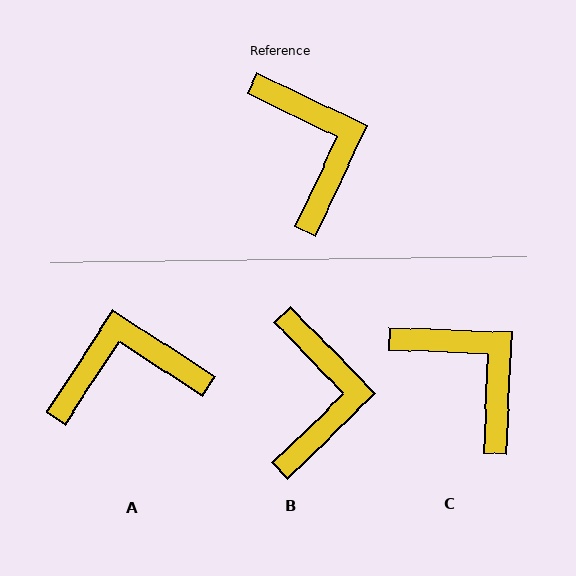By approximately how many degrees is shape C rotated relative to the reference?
Approximately 23 degrees counter-clockwise.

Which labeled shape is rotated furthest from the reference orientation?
A, about 82 degrees away.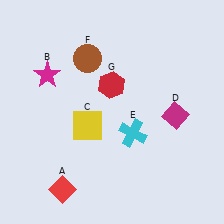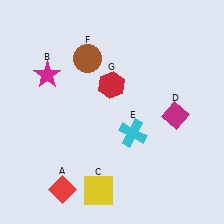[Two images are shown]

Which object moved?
The yellow square (C) moved down.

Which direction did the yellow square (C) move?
The yellow square (C) moved down.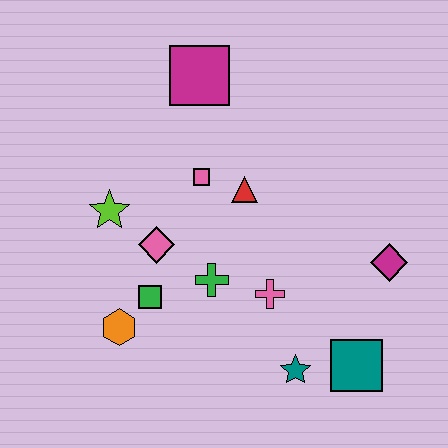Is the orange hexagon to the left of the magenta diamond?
Yes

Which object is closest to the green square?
The orange hexagon is closest to the green square.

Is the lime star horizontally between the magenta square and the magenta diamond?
No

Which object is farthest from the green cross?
The magenta square is farthest from the green cross.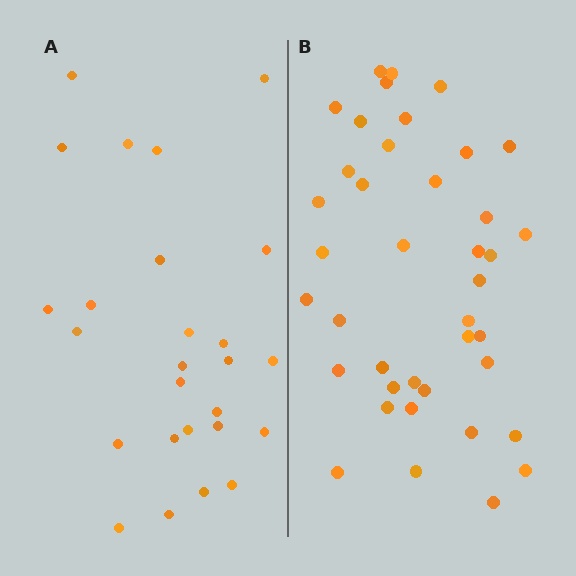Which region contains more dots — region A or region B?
Region B (the right region) has more dots.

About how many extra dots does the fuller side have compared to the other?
Region B has approximately 15 more dots than region A.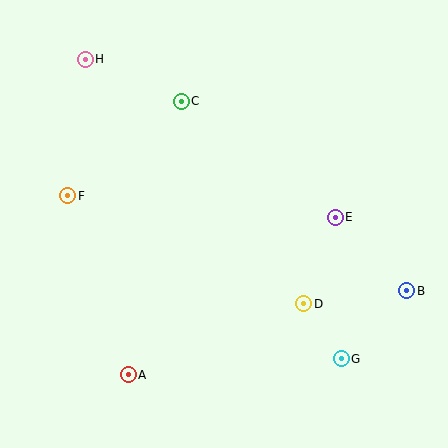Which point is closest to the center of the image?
Point E at (335, 217) is closest to the center.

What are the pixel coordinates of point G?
Point G is at (341, 359).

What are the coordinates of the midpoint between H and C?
The midpoint between H and C is at (133, 80).